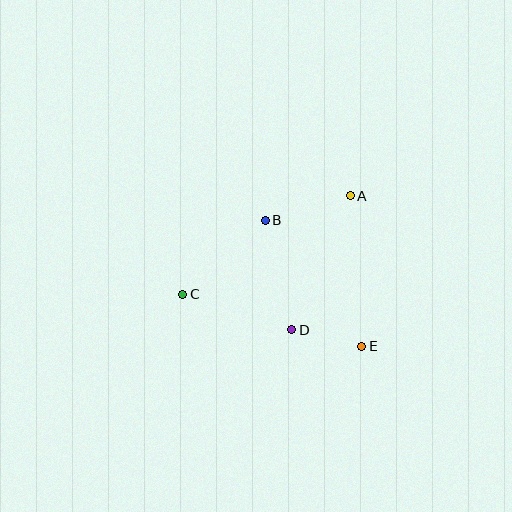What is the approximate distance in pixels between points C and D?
The distance between C and D is approximately 114 pixels.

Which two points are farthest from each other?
Points A and C are farthest from each other.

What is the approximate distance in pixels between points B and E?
The distance between B and E is approximately 159 pixels.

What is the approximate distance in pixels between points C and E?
The distance between C and E is approximately 186 pixels.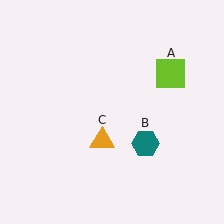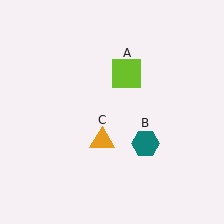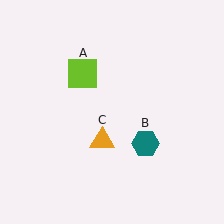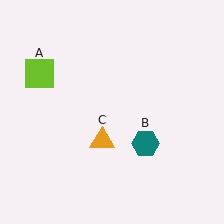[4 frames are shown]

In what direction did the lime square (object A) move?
The lime square (object A) moved left.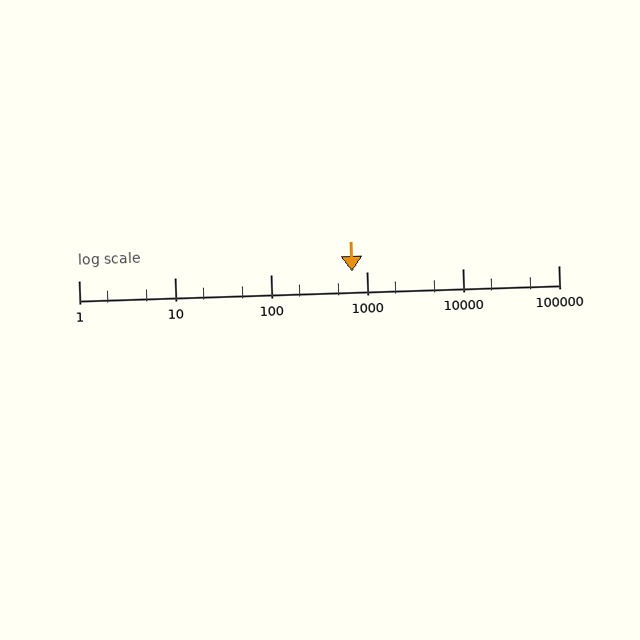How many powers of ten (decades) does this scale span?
The scale spans 5 decades, from 1 to 100000.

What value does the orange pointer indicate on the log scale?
The pointer indicates approximately 700.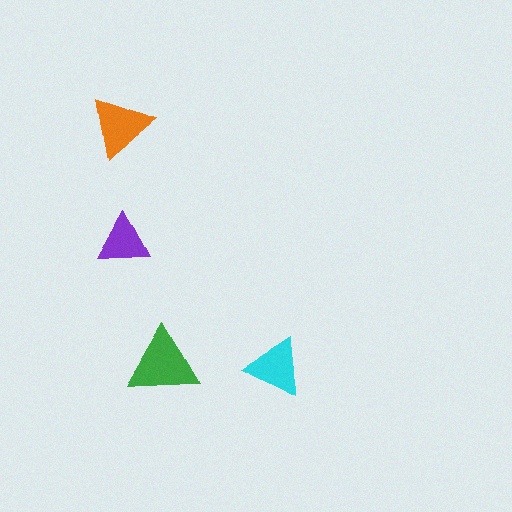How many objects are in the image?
There are 4 objects in the image.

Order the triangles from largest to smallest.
the green one, the orange one, the cyan one, the purple one.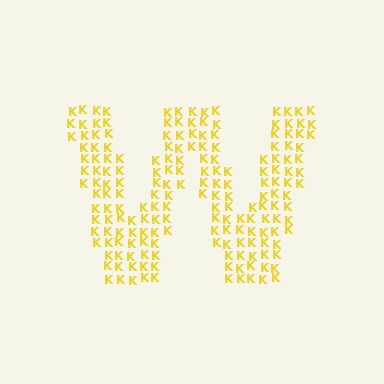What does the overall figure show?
The overall figure shows the letter W.